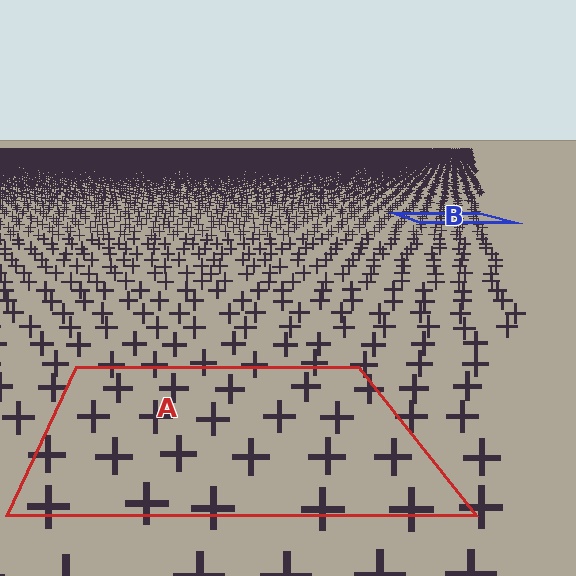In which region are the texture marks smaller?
The texture marks are smaller in region B, because it is farther away.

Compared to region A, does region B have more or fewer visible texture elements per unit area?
Region B has more texture elements per unit area — they are packed more densely because it is farther away.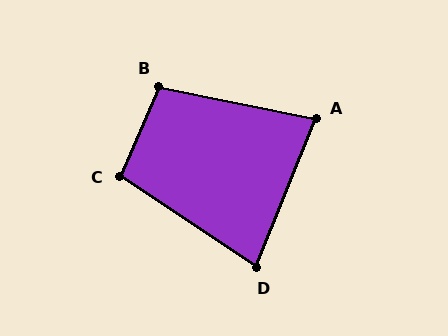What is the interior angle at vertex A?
Approximately 80 degrees (acute).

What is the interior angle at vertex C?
Approximately 100 degrees (obtuse).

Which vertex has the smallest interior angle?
D, at approximately 78 degrees.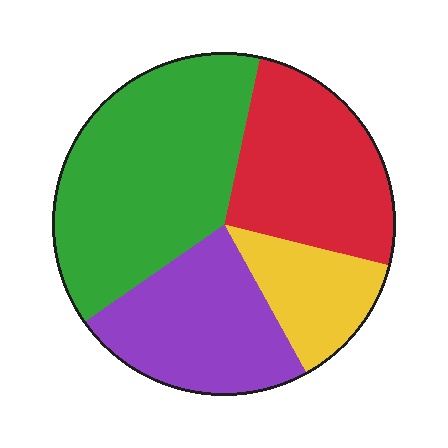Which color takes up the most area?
Green, at roughly 40%.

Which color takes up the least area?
Yellow, at roughly 15%.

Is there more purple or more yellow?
Purple.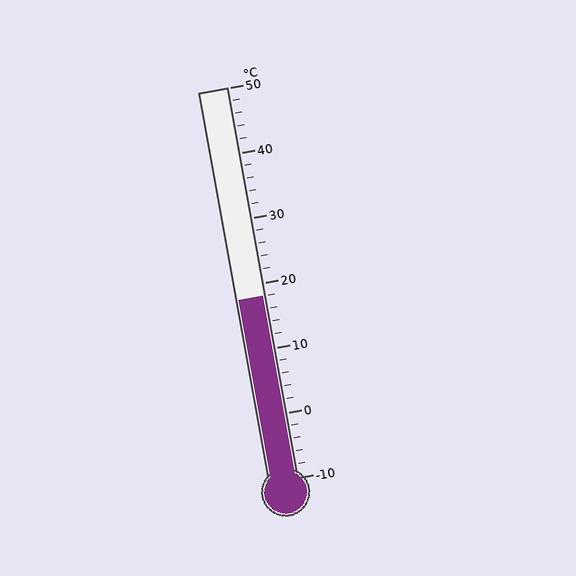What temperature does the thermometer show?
The thermometer shows approximately 18°C.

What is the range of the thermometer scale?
The thermometer scale ranges from -10°C to 50°C.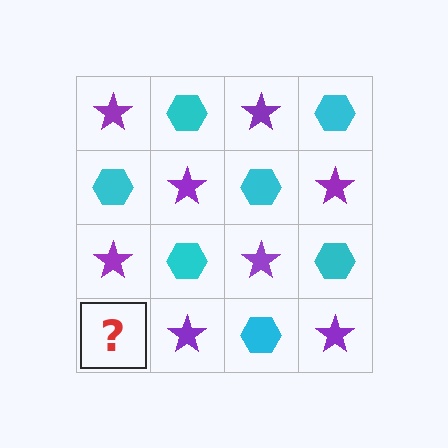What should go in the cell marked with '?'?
The missing cell should contain a cyan hexagon.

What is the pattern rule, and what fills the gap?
The rule is that it alternates purple star and cyan hexagon in a checkerboard pattern. The gap should be filled with a cyan hexagon.